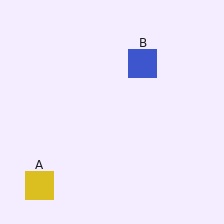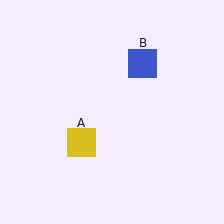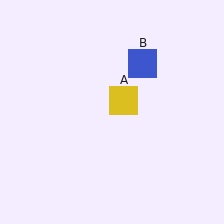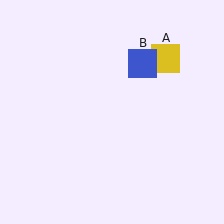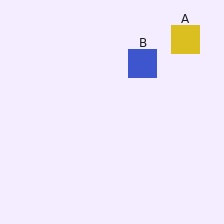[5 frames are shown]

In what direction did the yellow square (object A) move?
The yellow square (object A) moved up and to the right.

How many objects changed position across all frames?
1 object changed position: yellow square (object A).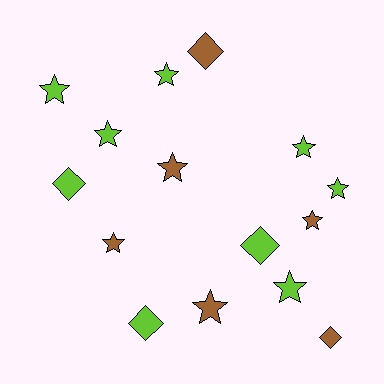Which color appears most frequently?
Lime, with 9 objects.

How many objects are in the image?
There are 15 objects.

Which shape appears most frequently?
Star, with 10 objects.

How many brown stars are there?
There are 4 brown stars.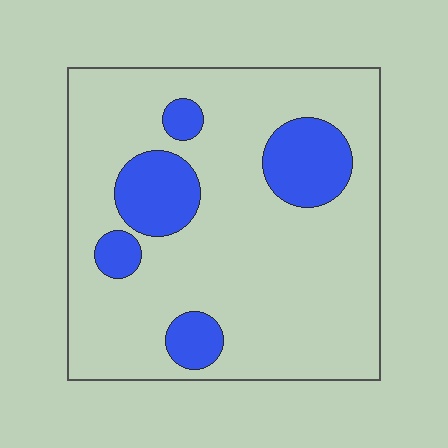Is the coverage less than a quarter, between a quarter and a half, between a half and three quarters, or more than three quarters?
Less than a quarter.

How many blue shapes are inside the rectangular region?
5.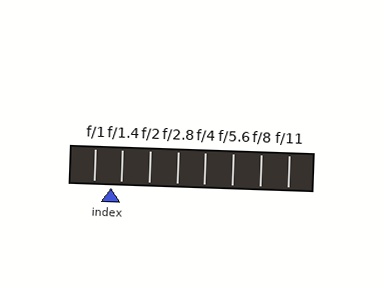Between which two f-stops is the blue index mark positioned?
The index mark is between f/1 and f/1.4.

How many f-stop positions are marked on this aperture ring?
There are 8 f-stop positions marked.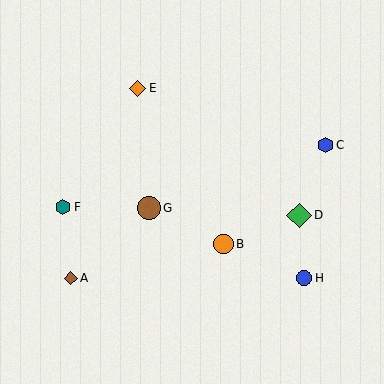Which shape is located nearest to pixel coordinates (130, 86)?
The orange diamond (labeled E) at (138, 88) is nearest to that location.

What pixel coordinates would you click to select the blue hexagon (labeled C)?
Click at (325, 145) to select the blue hexagon C.